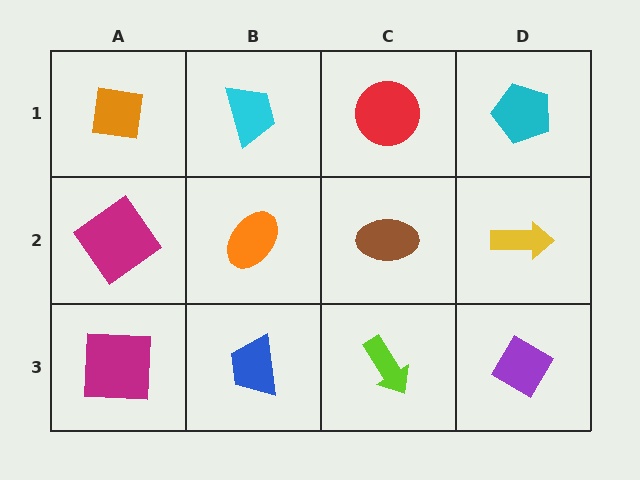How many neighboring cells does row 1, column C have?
3.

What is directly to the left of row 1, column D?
A red circle.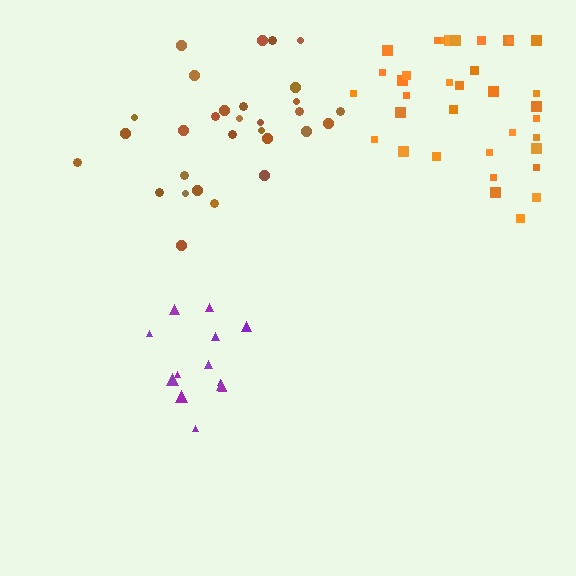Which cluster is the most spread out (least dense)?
Brown.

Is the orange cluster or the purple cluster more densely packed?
Purple.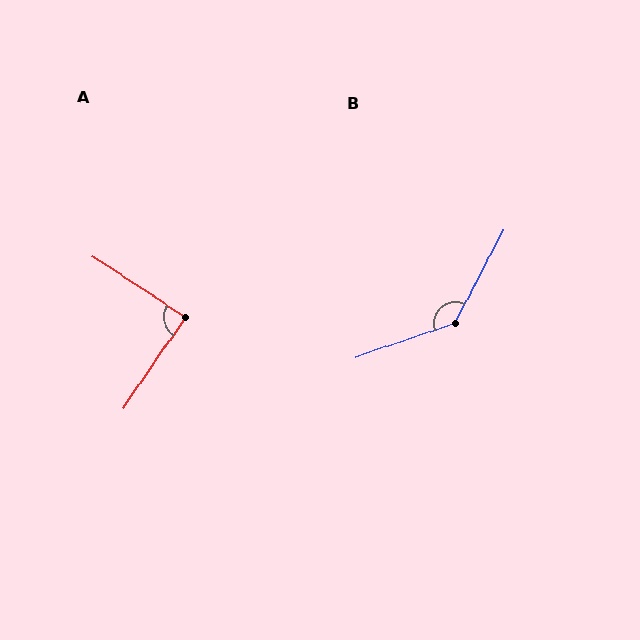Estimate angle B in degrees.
Approximately 137 degrees.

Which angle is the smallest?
A, at approximately 89 degrees.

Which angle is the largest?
B, at approximately 137 degrees.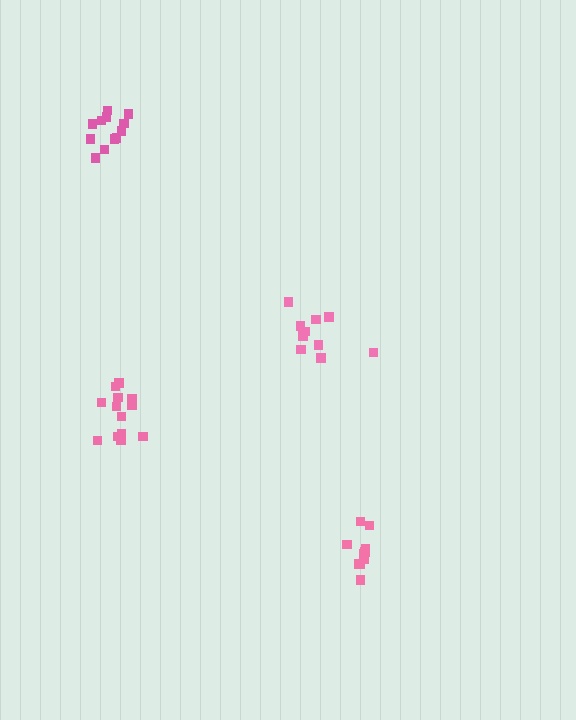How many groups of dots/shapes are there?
There are 4 groups.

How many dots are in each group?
Group 1: 13 dots, Group 2: 12 dots, Group 3: 10 dots, Group 4: 10 dots (45 total).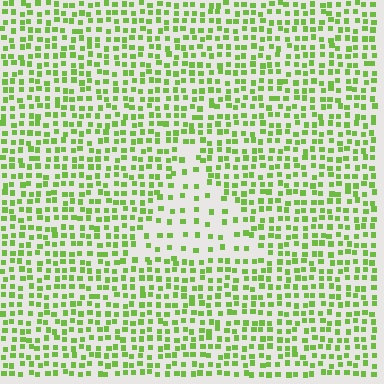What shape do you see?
I see a triangle.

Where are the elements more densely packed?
The elements are more densely packed outside the triangle boundary.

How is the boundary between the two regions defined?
The boundary is defined by a change in element density (approximately 2.2x ratio). All elements are the same color, size, and shape.